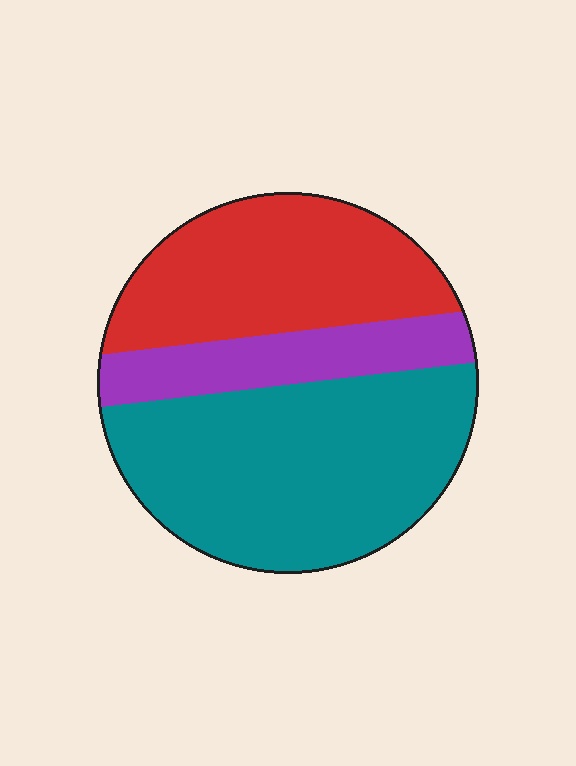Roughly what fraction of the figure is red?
Red takes up about one third (1/3) of the figure.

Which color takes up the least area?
Purple, at roughly 15%.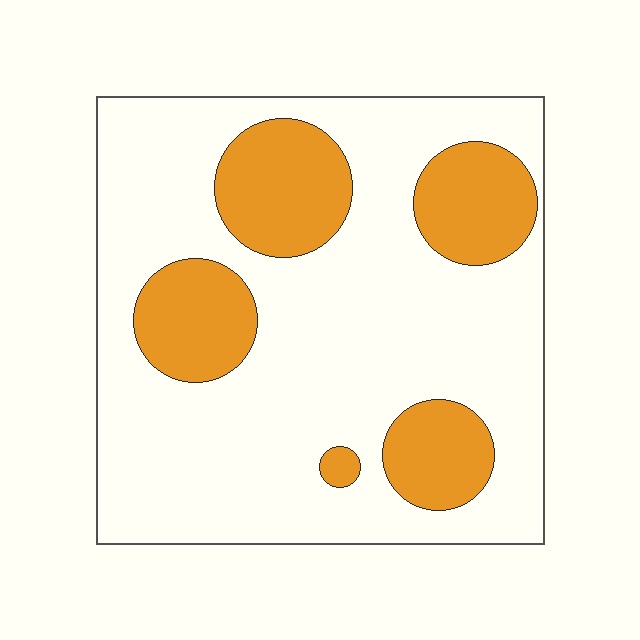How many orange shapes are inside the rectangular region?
5.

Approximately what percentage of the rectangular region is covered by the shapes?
Approximately 25%.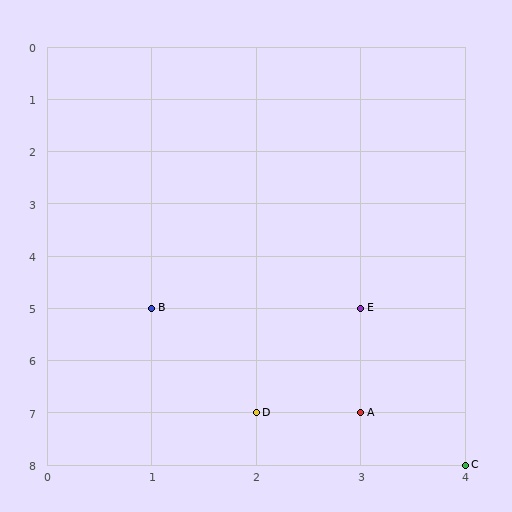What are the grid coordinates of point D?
Point D is at grid coordinates (2, 7).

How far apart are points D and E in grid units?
Points D and E are 1 column and 2 rows apart (about 2.2 grid units diagonally).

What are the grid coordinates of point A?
Point A is at grid coordinates (3, 7).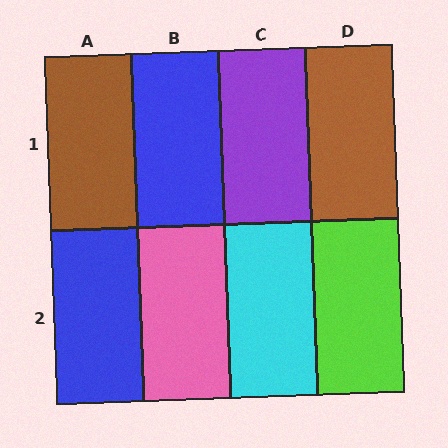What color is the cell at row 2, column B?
Pink.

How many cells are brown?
2 cells are brown.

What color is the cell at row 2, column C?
Cyan.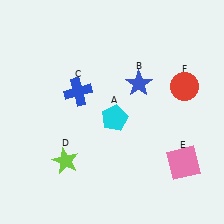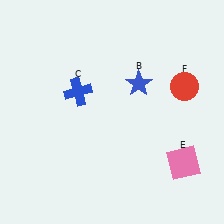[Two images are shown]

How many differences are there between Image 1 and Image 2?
There are 2 differences between the two images.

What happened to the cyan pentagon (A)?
The cyan pentagon (A) was removed in Image 2. It was in the bottom-right area of Image 1.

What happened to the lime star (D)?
The lime star (D) was removed in Image 2. It was in the bottom-left area of Image 1.